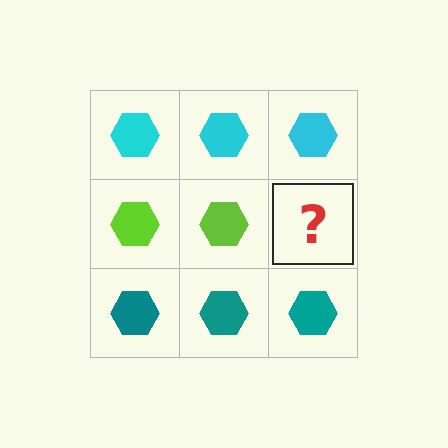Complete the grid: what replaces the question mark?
The question mark should be replaced with a lime hexagon.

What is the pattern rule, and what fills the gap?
The rule is that each row has a consistent color. The gap should be filled with a lime hexagon.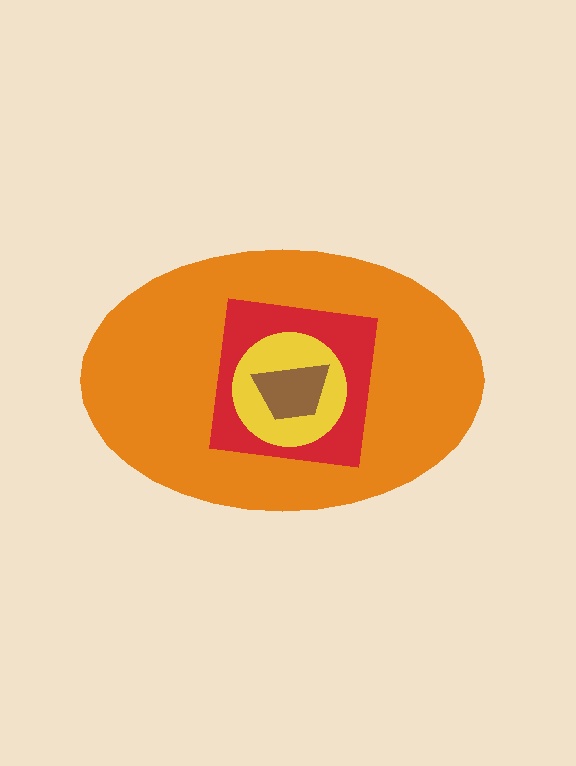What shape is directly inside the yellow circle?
The brown trapezoid.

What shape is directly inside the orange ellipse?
The red square.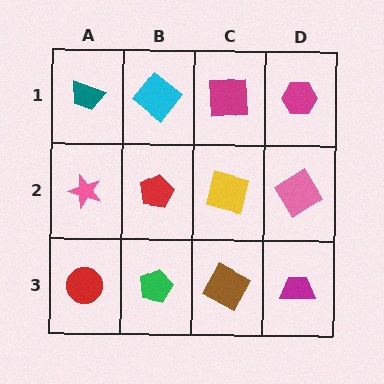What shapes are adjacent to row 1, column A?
A pink star (row 2, column A), a cyan diamond (row 1, column B).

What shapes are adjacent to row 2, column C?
A magenta square (row 1, column C), a brown square (row 3, column C), a red pentagon (row 2, column B), a pink diamond (row 2, column D).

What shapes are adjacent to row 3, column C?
A yellow square (row 2, column C), a green pentagon (row 3, column B), a magenta trapezoid (row 3, column D).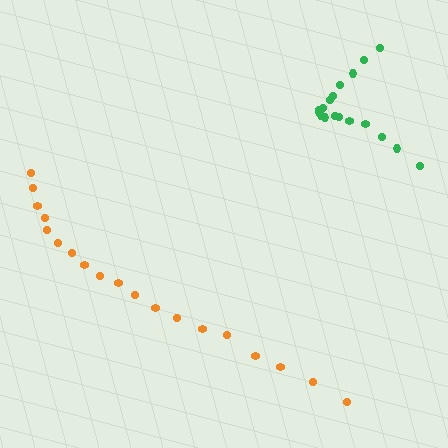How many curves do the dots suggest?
There are 2 distinct paths.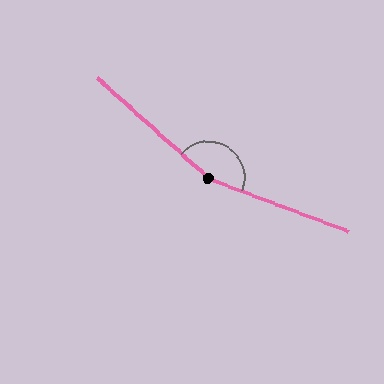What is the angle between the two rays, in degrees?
Approximately 158 degrees.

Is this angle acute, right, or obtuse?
It is obtuse.